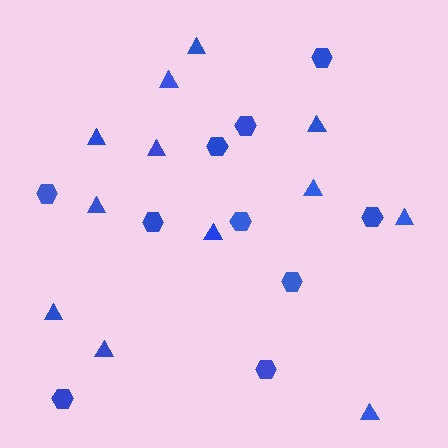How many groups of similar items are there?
There are 2 groups: one group of triangles (12) and one group of hexagons (10).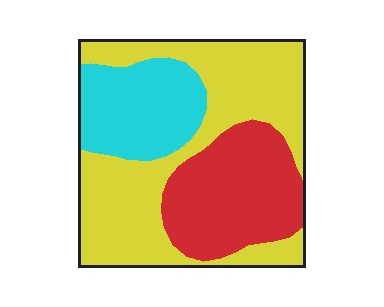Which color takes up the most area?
Yellow, at roughly 50%.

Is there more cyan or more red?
Red.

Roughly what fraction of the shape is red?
Red takes up between a sixth and a third of the shape.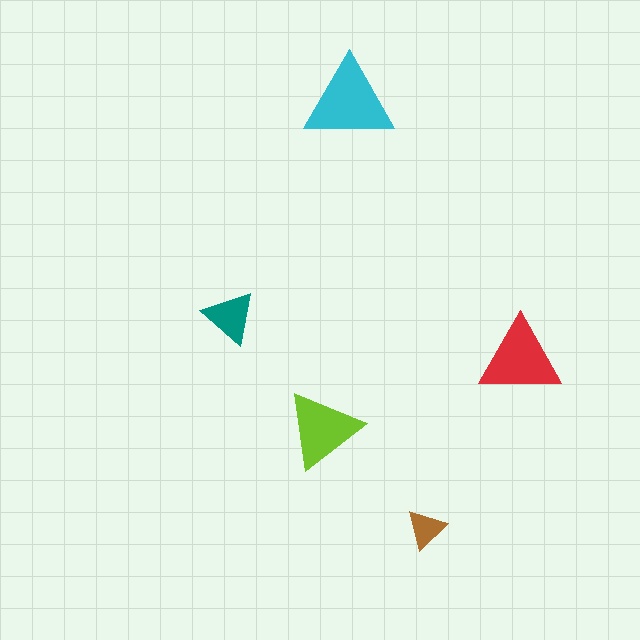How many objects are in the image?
There are 5 objects in the image.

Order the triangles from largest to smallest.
the cyan one, the red one, the lime one, the teal one, the brown one.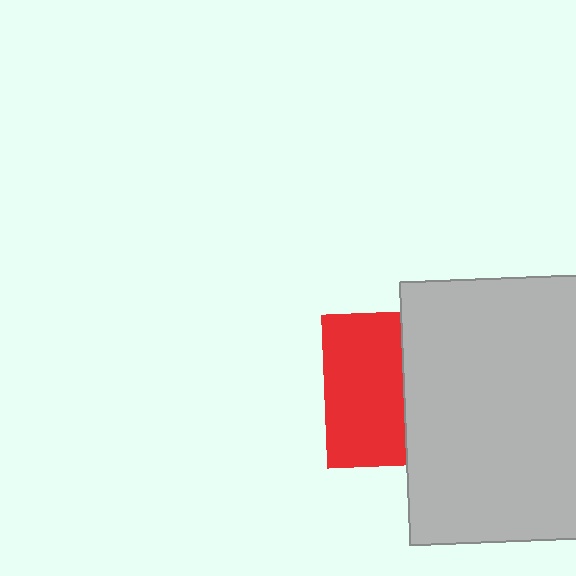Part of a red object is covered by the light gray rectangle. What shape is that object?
It is a square.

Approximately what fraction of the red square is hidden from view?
Roughly 49% of the red square is hidden behind the light gray rectangle.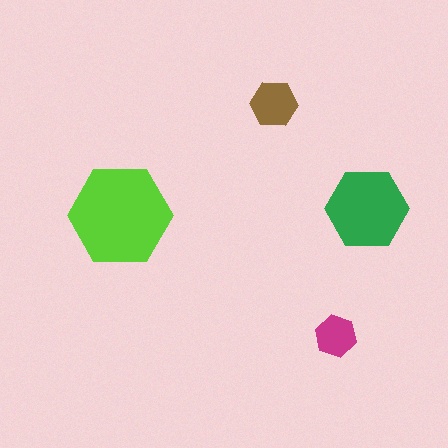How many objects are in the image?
There are 4 objects in the image.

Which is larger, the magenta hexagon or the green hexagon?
The green one.